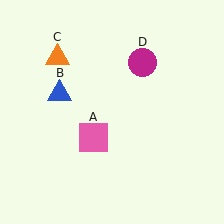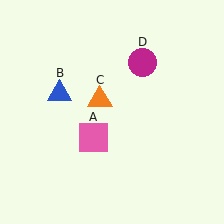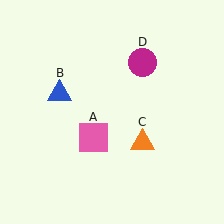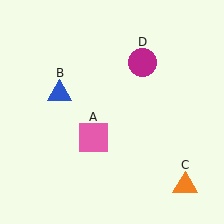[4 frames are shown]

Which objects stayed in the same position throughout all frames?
Pink square (object A) and blue triangle (object B) and magenta circle (object D) remained stationary.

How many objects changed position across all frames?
1 object changed position: orange triangle (object C).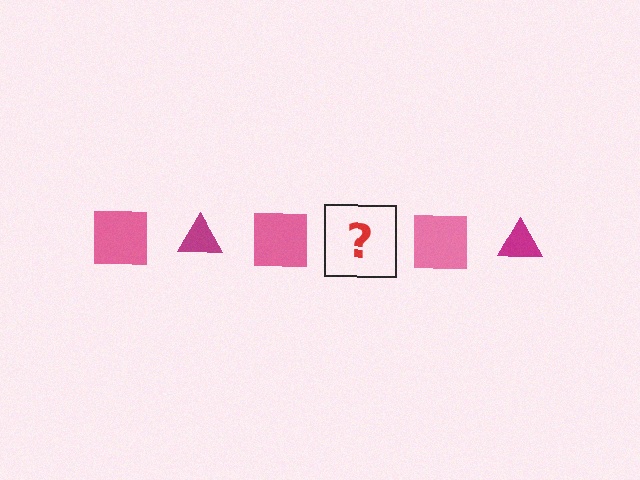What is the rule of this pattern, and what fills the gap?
The rule is that the pattern alternates between pink square and magenta triangle. The gap should be filled with a magenta triangle.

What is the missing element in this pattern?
The missing element is a magenta triangle.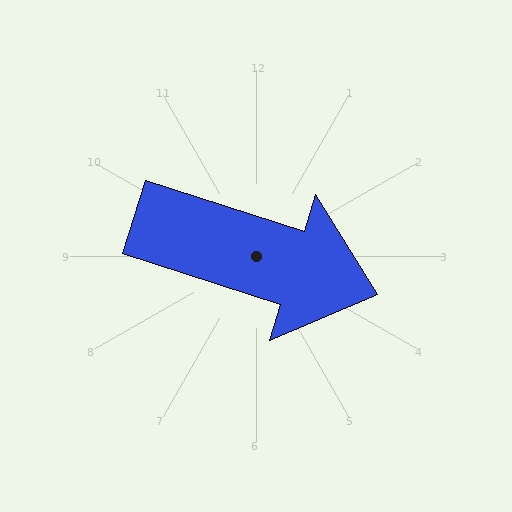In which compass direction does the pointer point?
East.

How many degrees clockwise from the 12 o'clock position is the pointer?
Approximately 108 degrees.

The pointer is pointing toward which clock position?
Roughly 4 o'clock.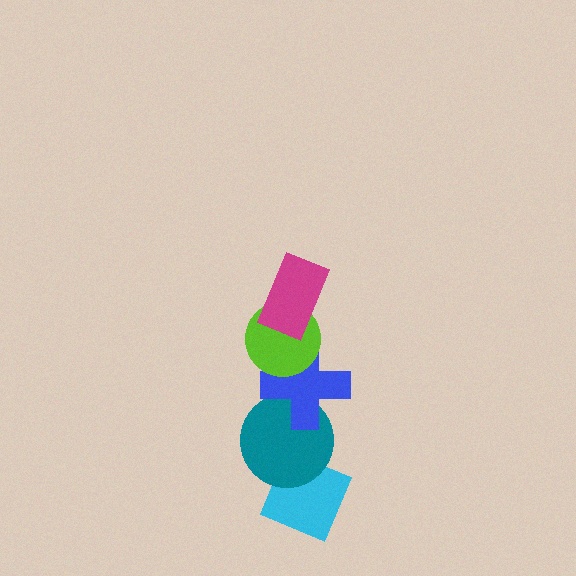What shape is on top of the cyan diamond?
The teal circle is on top of the cyan diamond.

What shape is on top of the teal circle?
The blue cross is on top of the teal circle.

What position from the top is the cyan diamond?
The cyan diamond is 5th from the top.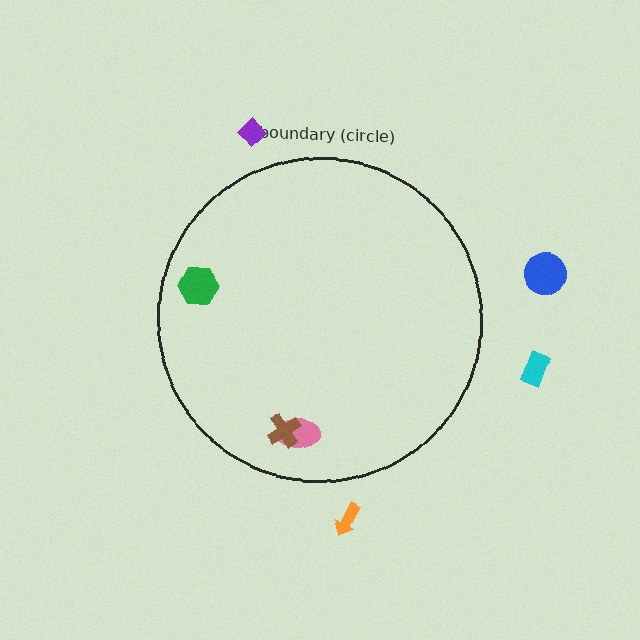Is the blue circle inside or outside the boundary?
Outside.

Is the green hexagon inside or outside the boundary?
Inside.